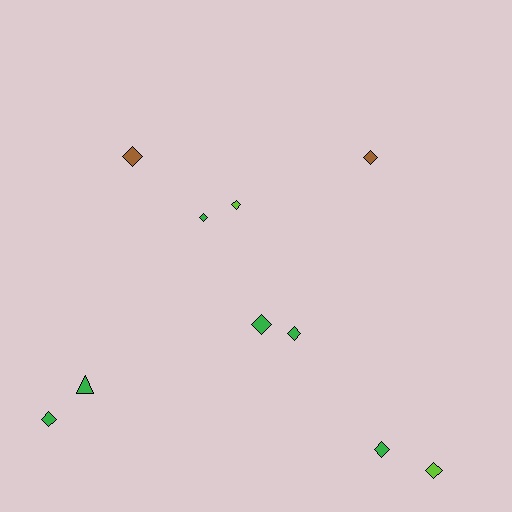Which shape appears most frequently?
Diamond, with 9 objects.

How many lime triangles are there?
There are no lime triangles.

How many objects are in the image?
There are 10 objects.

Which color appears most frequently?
Green, with 6 objects.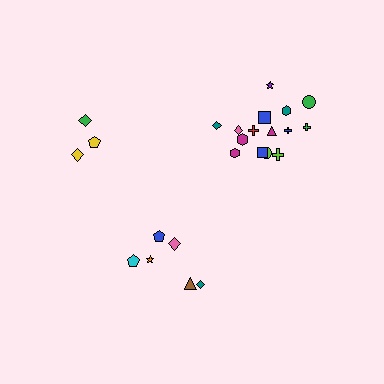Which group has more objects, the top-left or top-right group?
The top-right group.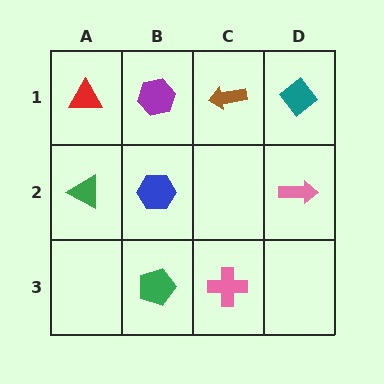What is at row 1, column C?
A brown arrow.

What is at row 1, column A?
A red triangle.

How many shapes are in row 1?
4 shapes.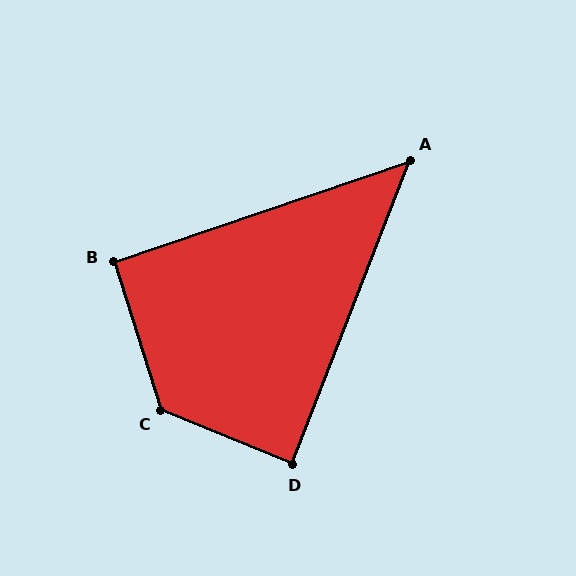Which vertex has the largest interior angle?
C, at approximately 130 degrees.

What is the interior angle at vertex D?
Approximately 89 degrees (approximately right).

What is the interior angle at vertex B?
Approximately 91 degrees (approximately right).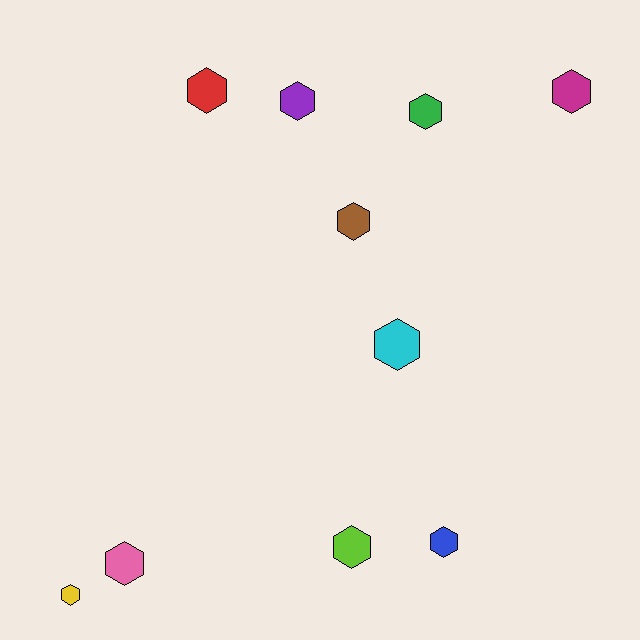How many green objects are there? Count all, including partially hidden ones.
There is 1 green object.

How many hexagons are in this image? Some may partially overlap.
There are 10 hexagons.